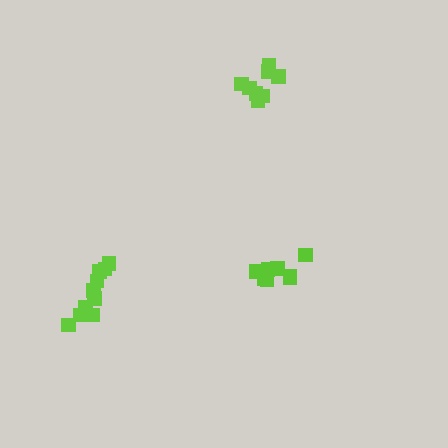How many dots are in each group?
Group 1: 8 dots, Group 2: 10 dots, Group 3: 8 dots (26 total).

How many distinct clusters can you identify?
There are 3 distinct clusters.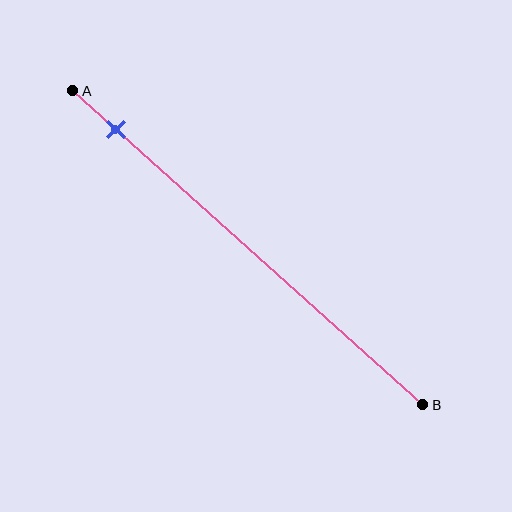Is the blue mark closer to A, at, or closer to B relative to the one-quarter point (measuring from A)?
The blue mark is closer to point A than the one-quarter point of segment AB.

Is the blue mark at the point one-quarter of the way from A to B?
No, the mark is at about 10% from A, not at the 25% one-quarter point.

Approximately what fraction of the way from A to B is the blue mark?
The blue mark is approximately 10% of the way from A to B.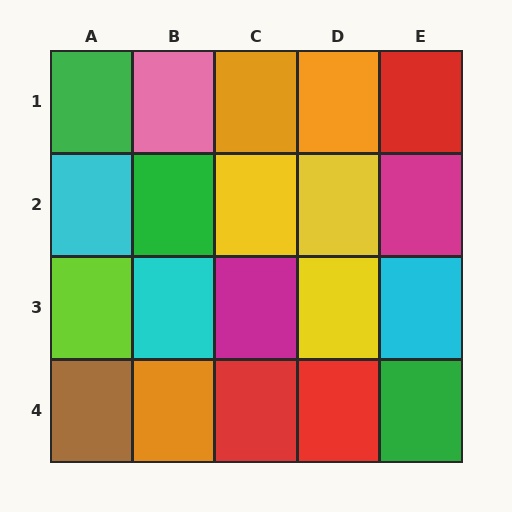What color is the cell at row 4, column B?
Orange.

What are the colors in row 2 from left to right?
Cyan, green, yellow, yellow, magenta.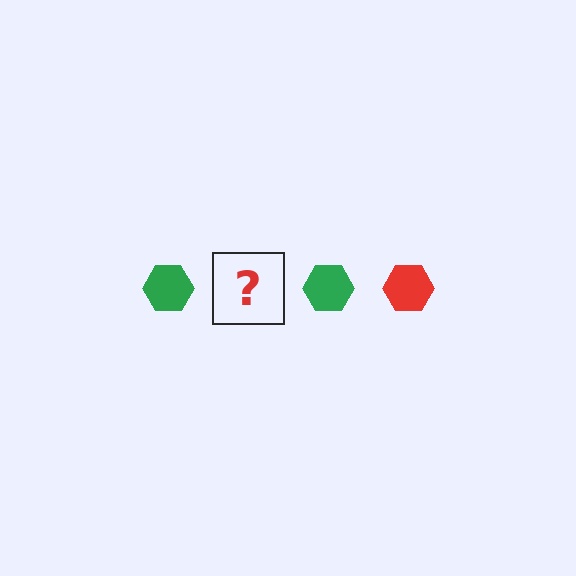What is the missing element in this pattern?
The missing element is a red hexagon.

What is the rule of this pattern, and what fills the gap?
The rule is that the pattern cycles through green, red hexagons. The gap should be filled with a red hexagon.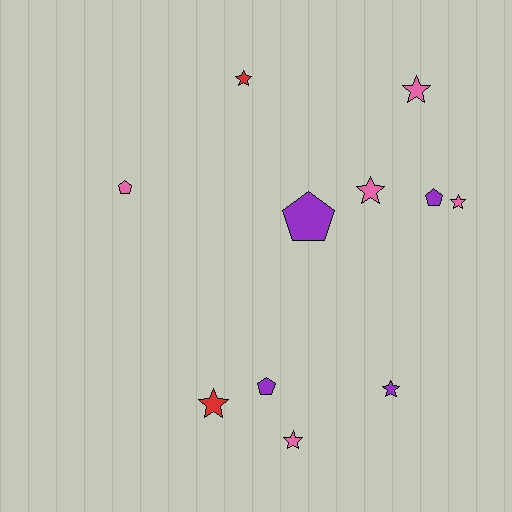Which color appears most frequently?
Pink, with 5 objects.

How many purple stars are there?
There is 1 purple star.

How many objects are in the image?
There are 11 objects.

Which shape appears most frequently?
Star, with 7 objects.